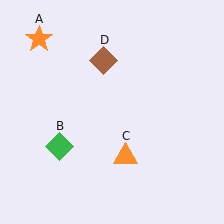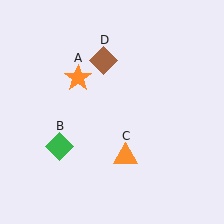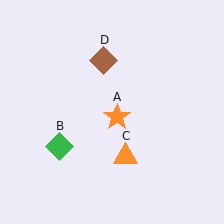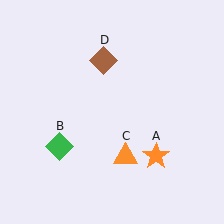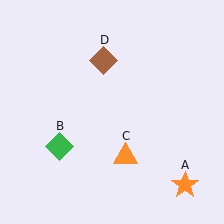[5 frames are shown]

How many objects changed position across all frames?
1 object changed position: orange star (object A).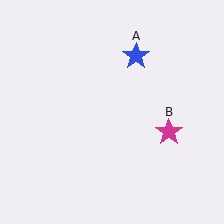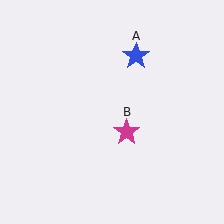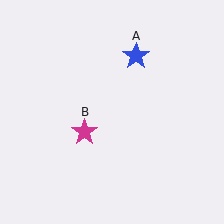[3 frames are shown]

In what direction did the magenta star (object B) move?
The magenta star (object B) moved left.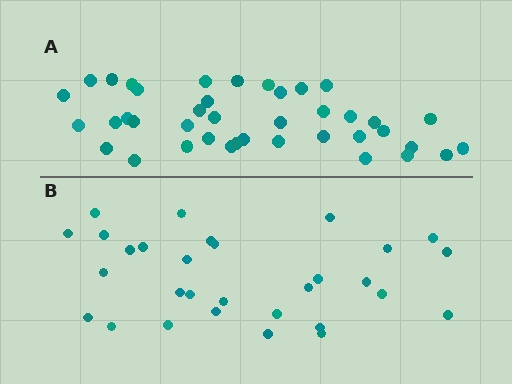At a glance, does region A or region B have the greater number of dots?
Region A (the top region) has more dots.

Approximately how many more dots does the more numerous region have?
Region A has roughly 10 or so more dots than region B.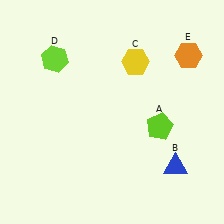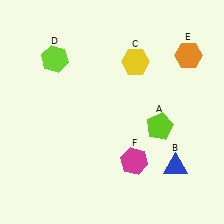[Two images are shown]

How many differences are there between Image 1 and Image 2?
There is 1 difference between the two images.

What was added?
A magenta hexagon (F) was added in Image 2.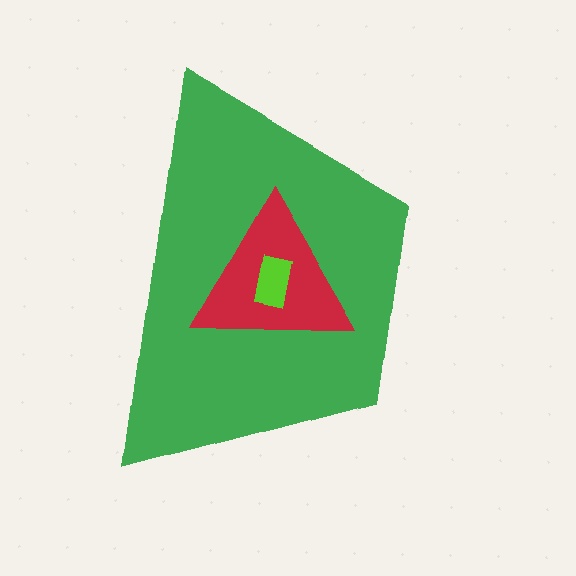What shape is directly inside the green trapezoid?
The red triangle.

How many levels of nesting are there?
3.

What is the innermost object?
The lime rectangle.